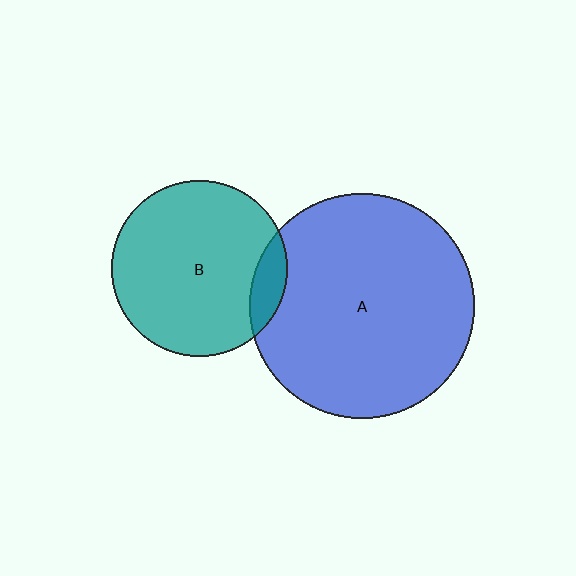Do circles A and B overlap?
Yes.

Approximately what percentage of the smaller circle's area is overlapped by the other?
Approximately 10%.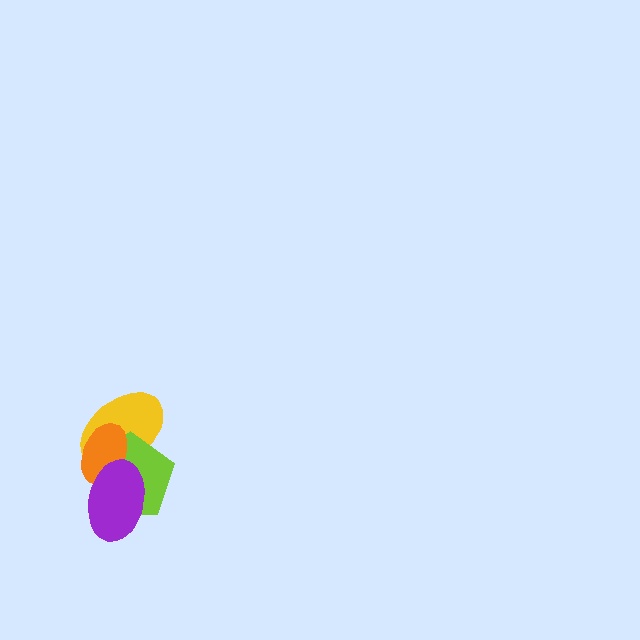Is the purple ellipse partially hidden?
No, no other shape covers it.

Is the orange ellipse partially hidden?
Yes, it is partially covered by another shape.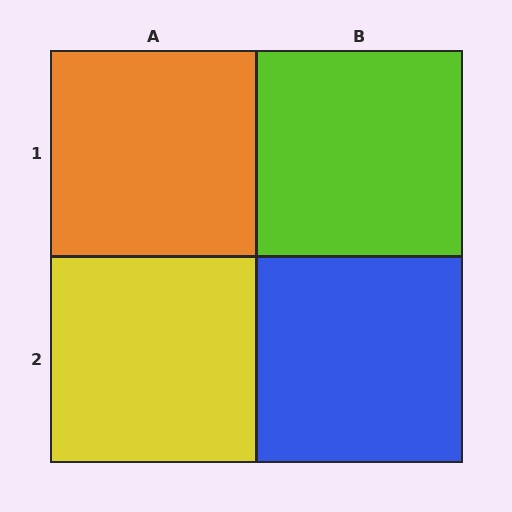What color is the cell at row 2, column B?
Blue.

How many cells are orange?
1 cell is orange.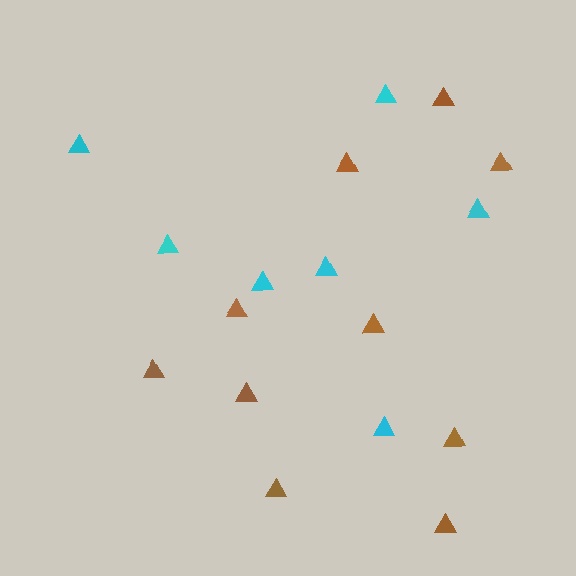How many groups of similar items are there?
There are 2 groups: one group of brown triangles (10) and one group of cyan triangles (7).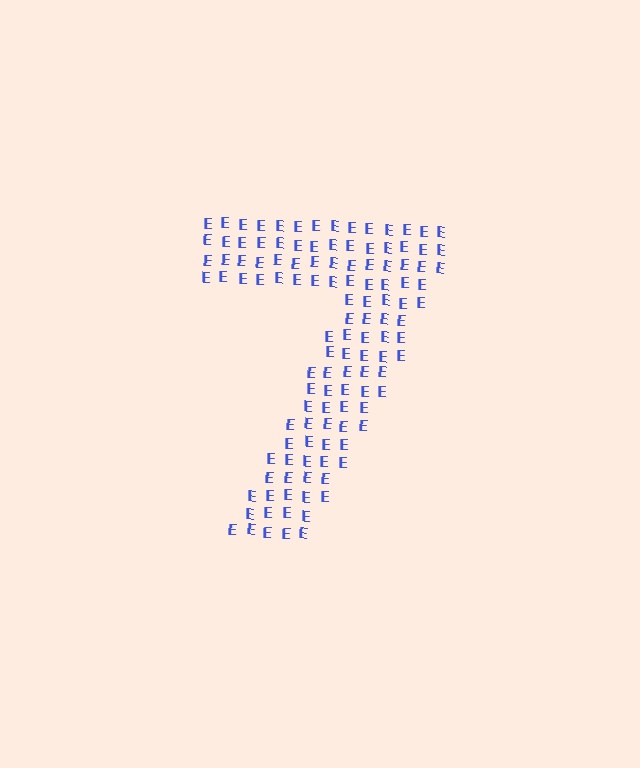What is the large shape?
The large shape is the digit 7.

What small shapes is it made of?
It is made of small letter E's.